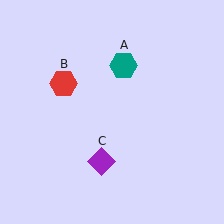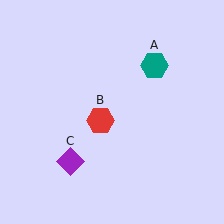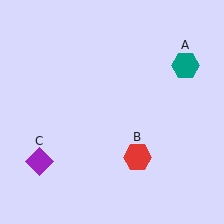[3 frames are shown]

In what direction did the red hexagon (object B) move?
The red hexagon (object B) moved down and to the right.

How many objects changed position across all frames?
3 objects changed position: teal hexagon (object A), red hexagon (object B), purple diamond (object C).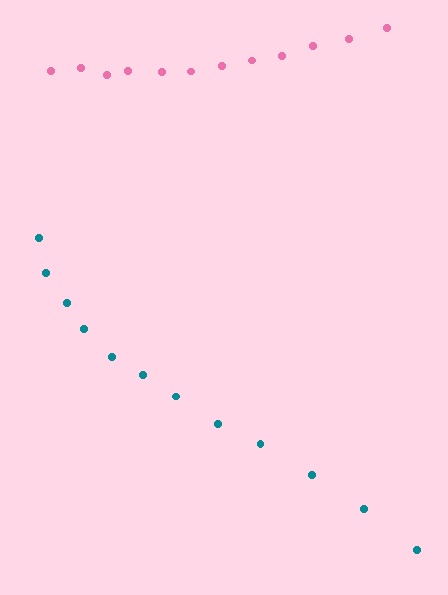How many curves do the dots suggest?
There are 2 distinct paths.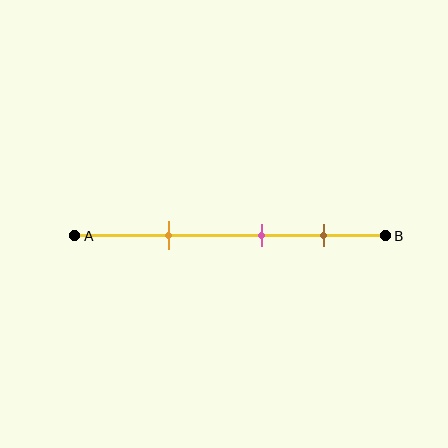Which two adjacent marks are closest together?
The pink and brown marks are the closest adjacent pair.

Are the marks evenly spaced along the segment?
Yes, the marks are approximately evenly spaced.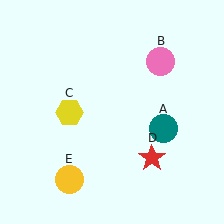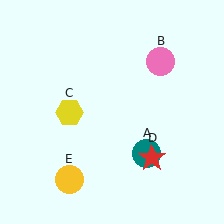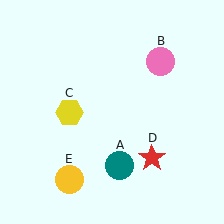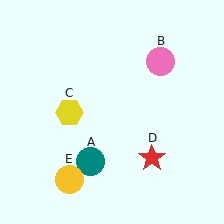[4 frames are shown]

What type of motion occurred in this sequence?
The teal circle (object A) rotated clockwise around the center of the scene.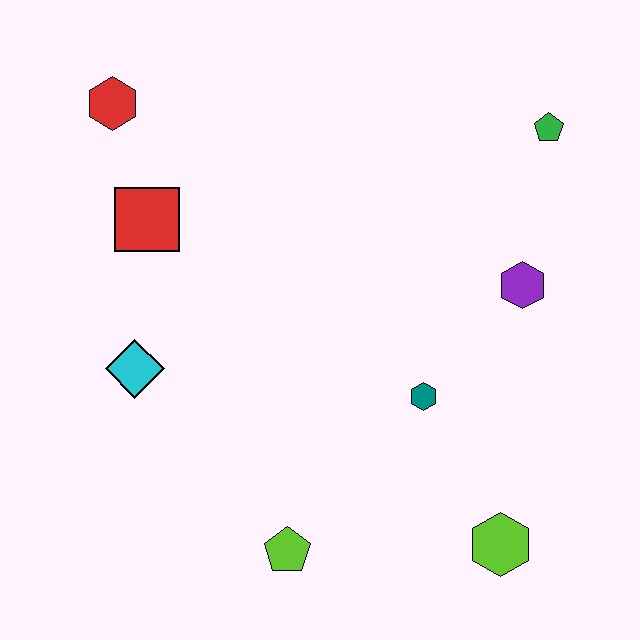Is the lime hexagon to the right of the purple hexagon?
No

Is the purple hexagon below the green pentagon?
Yes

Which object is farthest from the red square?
The lime hexagon is farthest from the red square.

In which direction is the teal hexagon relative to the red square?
The teal hexagon is to the right of the red square.